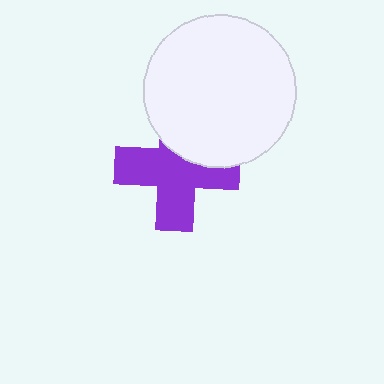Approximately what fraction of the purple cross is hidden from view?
Roughly 32% of the purple cross is hidden behind the white circle.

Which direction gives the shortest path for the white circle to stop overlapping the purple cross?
Moving up gives the shortest separation.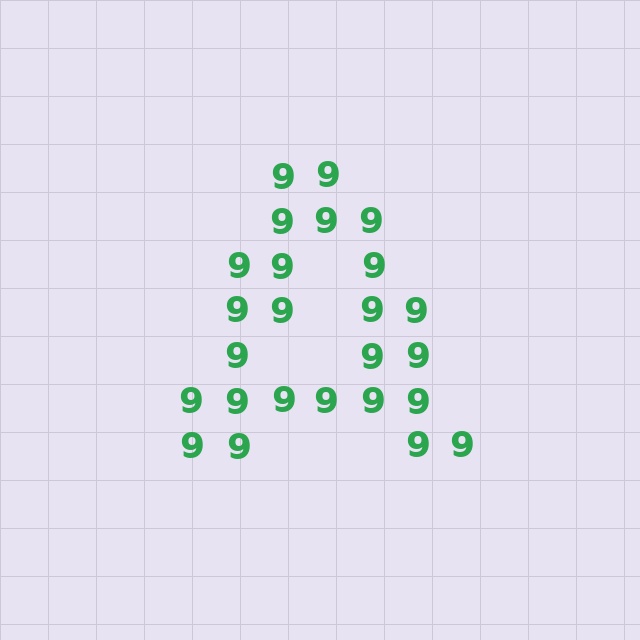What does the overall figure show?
The overall figure shows the letter A.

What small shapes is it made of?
It is made of small digit 9's.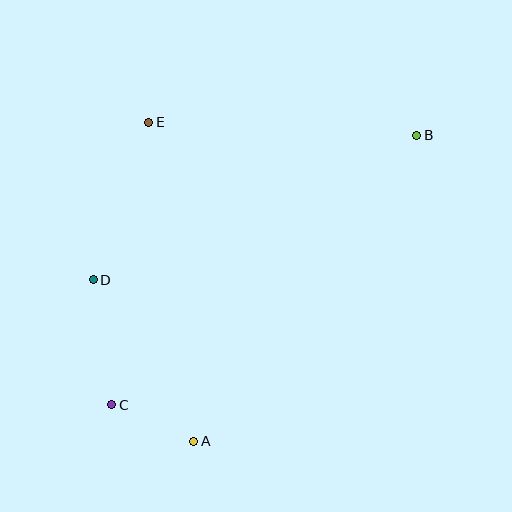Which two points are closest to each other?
Points A and C are closest to each other.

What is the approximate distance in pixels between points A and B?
The distance between A and B is approximately 379 pixels.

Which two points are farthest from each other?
Points B and C are farthest from each other.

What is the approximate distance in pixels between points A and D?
The distance between A and D is approximately 191 pixels.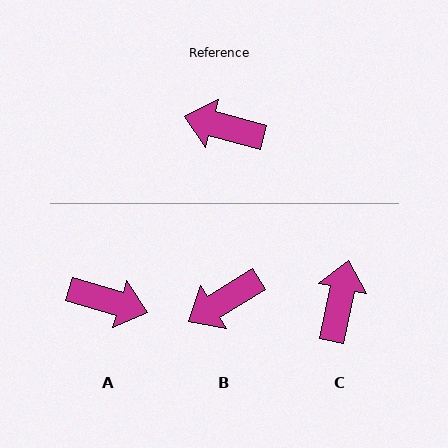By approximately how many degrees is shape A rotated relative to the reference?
Approximately 178 degrees counter-clockwise.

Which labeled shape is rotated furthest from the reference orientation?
A, about 178 degrees away.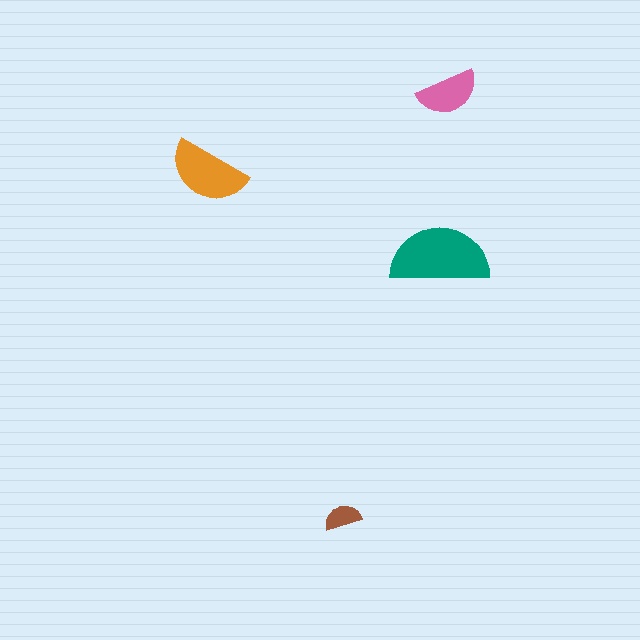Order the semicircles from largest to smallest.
the teal one, the orange one, the pink one, the brown one.